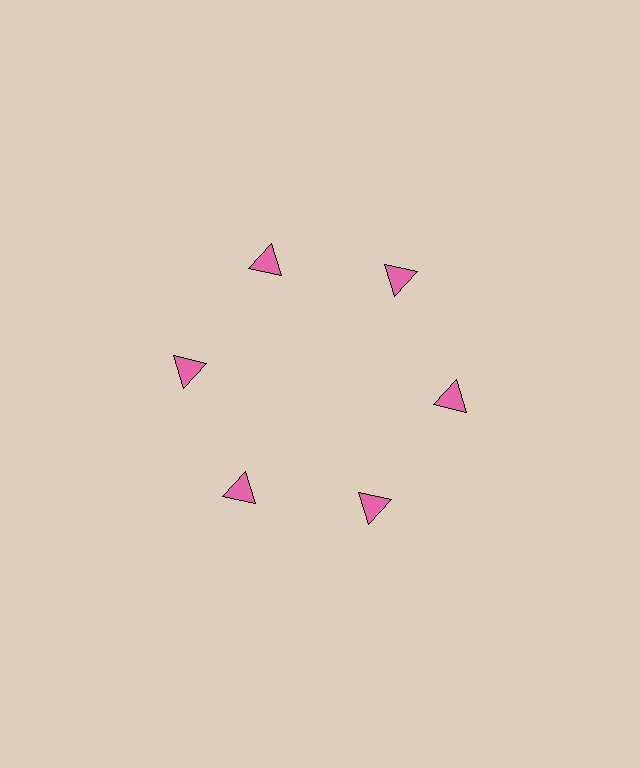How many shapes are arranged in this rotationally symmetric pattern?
There are 6 shapes, arranged in 6 groups of 1.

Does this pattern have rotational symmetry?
Yes, this pattern has 6-fold rotational symmetry. It looks the same after rotating 60 degrees around the center.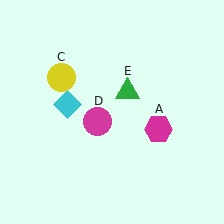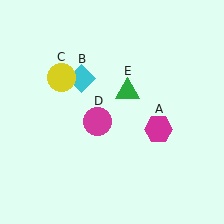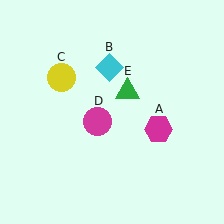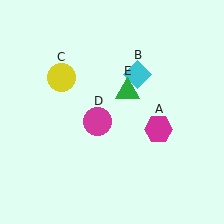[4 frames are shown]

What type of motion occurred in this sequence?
The cyan diamond (object B) rotated clockwise around the center of the scene.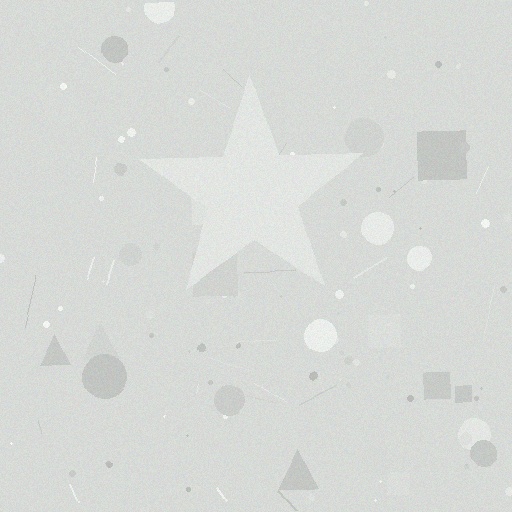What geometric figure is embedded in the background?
A star is embedded in the background.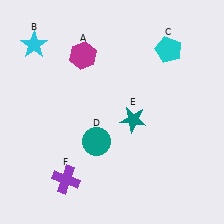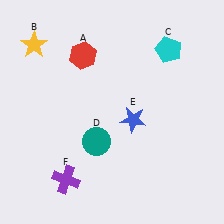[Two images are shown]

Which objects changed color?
A changed from magenta to red. B changed from cyan to yellow. E changed from teal to blue.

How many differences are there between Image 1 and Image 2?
There are 3 differences between the two images.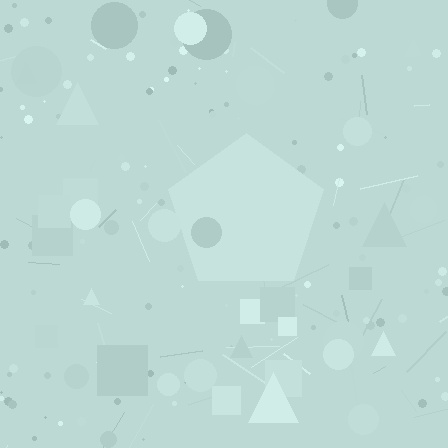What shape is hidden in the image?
A pentagon is hidden in the image.